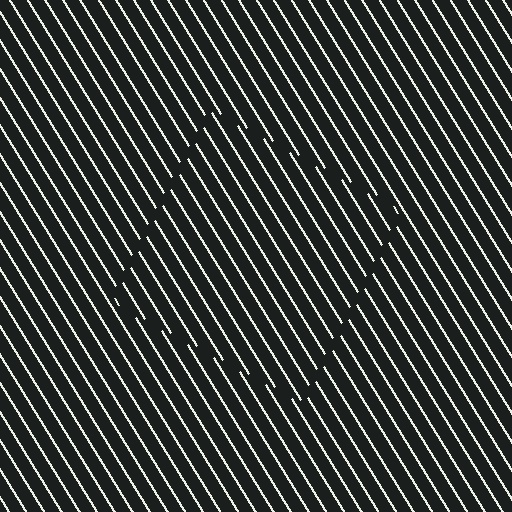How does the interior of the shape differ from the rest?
The interior of the shape contains the same grating, shifted by half a period — the contour is defined by the phase discontinuity where line-ends from the inner and outer gratings abut.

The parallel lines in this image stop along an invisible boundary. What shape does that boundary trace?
An illusory square. The interior of the shape contains the same grating, shifted by half a period — the contour is defined by the phase discontinuity where line-ends from the inner and outer gratings abut.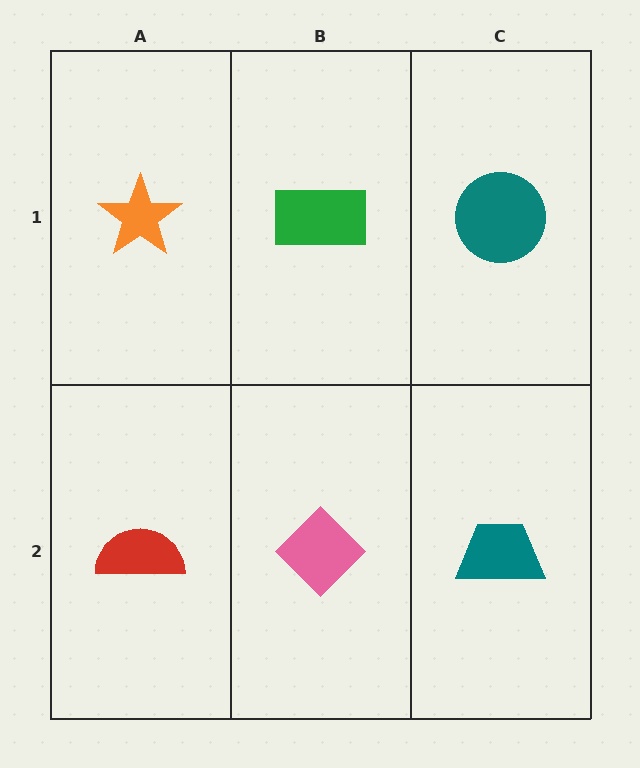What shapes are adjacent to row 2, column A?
An orange star (row 1, column A), a pink diamond (row 2, column B).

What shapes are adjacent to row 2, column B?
A green rectangle (row 1, column B), a red semicircle (row 2, column A), a teal trapezoid (row 2, column C).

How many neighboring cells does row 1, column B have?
3.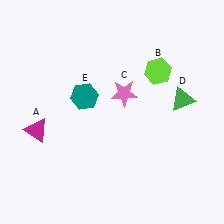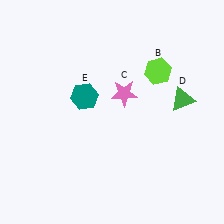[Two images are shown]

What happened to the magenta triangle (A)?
The magenta triangle (A) was removed in Image 2. It was in the bottom-left area of Image 1.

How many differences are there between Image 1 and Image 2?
There is 1 difference between the two images.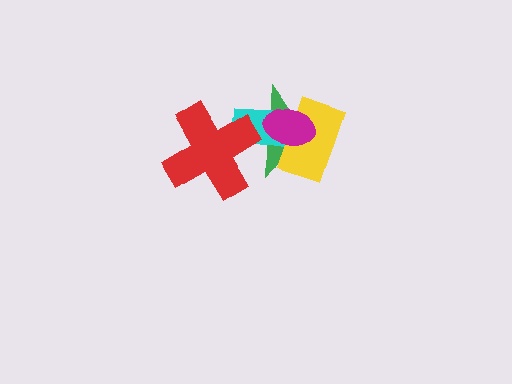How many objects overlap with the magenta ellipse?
3 objects overlap with the magenta ellipse.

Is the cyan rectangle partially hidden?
Yes, it is partially covered by another shape.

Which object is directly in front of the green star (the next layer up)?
The cyan rectangle is directly in front of the green star.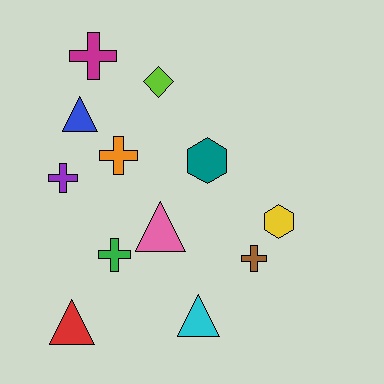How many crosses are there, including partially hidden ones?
There are 5 crosses.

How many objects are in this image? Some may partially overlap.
There are 12 objects.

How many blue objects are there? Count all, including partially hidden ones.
There is 1 blue object.